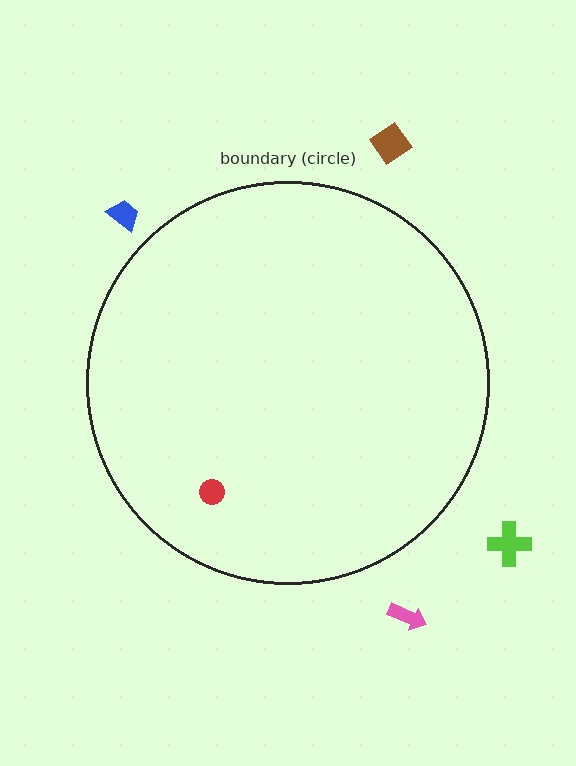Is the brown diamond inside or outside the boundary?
Outside.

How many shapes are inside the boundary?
1 inside, 4 outside.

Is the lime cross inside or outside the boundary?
Outside.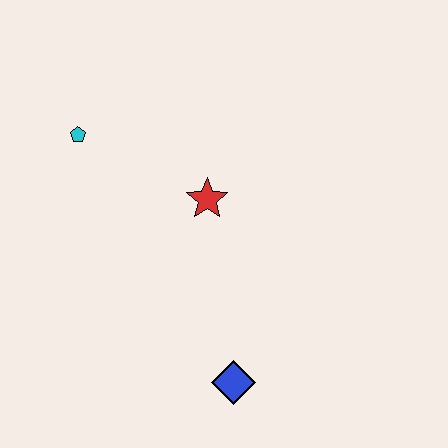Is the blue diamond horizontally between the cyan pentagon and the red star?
No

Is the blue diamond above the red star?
No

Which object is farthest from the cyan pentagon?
The blue diamond is farthest from the cyan pentagon.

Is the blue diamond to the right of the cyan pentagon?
Yes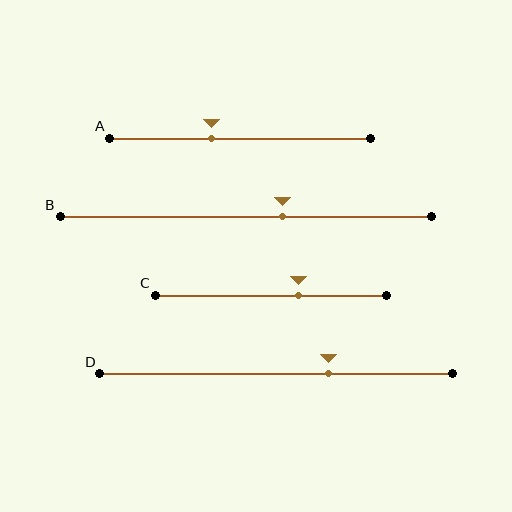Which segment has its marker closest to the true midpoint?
Segment B has its marker closest to the true midpoint.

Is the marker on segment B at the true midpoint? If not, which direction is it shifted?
No, the marker on segment B is shifted to the right by about 10% of the segment length.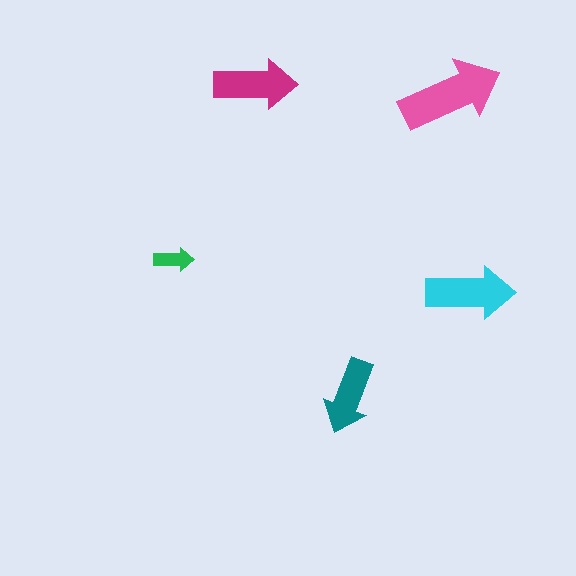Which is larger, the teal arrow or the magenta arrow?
The magenta one.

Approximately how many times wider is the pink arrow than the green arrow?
About 2.5 times wider.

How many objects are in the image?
There are 5 objects in the image.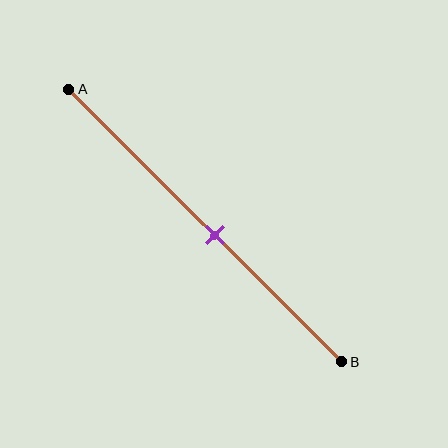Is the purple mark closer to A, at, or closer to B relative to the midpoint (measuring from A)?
The purple mark is closer to point B than the midpoint of segment AB.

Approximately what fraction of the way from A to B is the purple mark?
The purple mark is approximately 55% of the way from A to B.